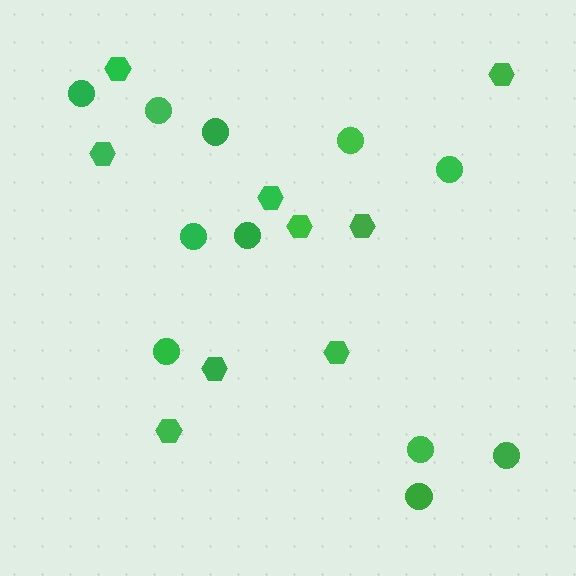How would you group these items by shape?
There are 2 groups: one group of hexagons (9) and one group of circles (11).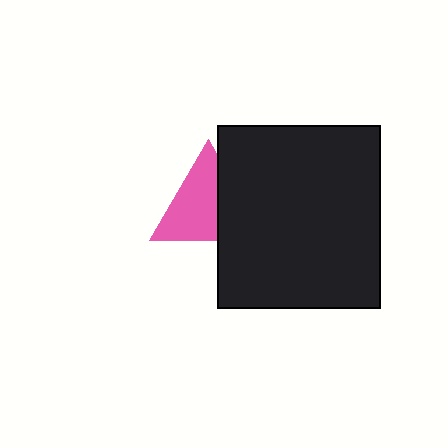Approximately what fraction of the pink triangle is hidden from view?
Roughly 36% of the pink triangle is hidden behind the black rectangle.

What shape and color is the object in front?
The object in front is a black rectangle.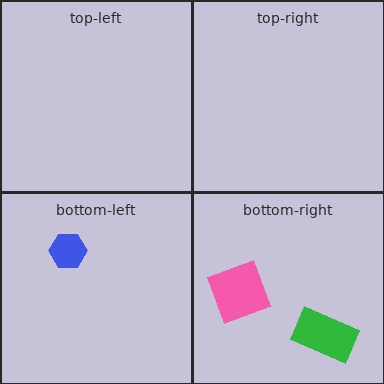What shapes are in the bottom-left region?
The blue hexagon.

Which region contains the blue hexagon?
The bottom-left region.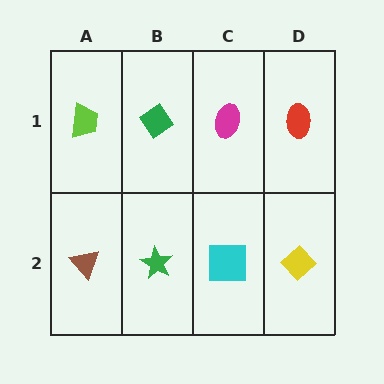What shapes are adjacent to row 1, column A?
A brown triangle (row 2, column A), a green diamond (row 1, column B).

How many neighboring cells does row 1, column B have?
3.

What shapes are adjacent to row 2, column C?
A magenta ellipse (row 1, column C), a green star (row 2, column B), a yellow diamond (row 2, column D).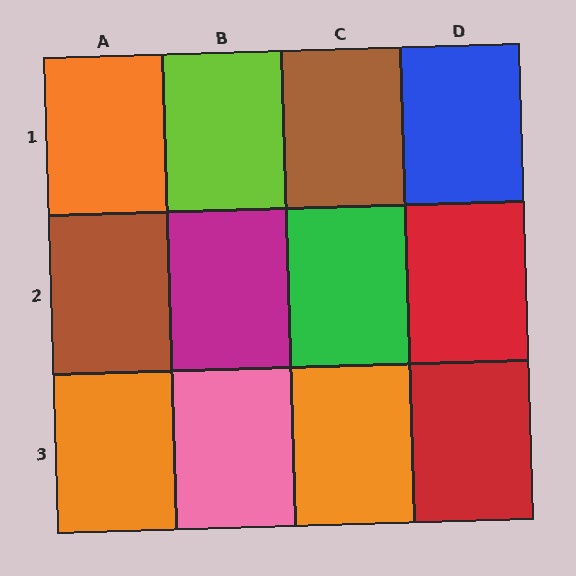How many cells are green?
1 cell is green.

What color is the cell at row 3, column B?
Pink.